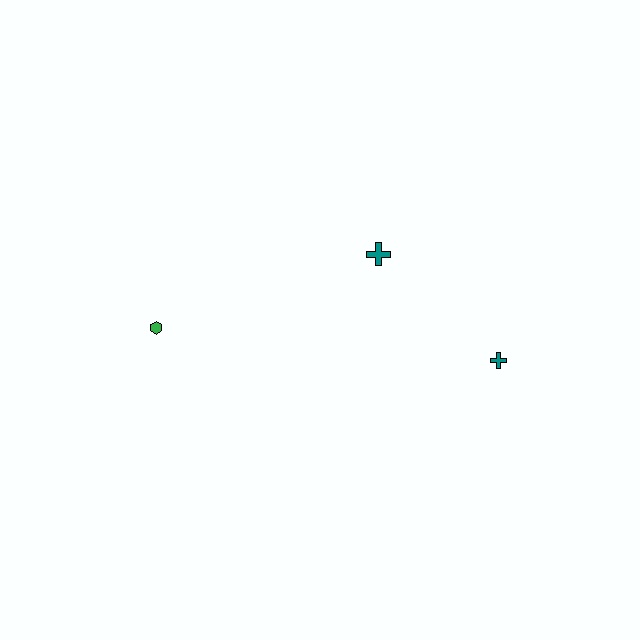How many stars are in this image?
There are no stars.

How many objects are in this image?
There are 3 objects.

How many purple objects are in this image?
There are no purple objects.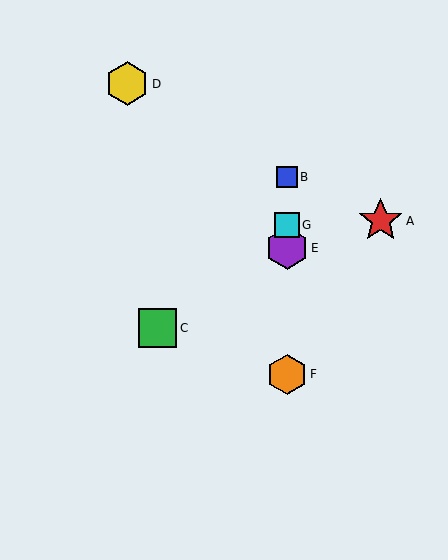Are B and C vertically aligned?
No, B is at x≈287 and C is at x≈158.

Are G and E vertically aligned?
Yes, both are at x≈287.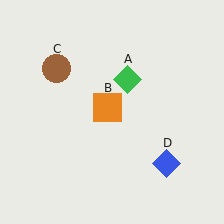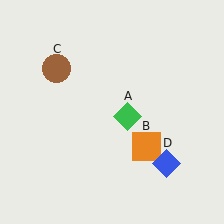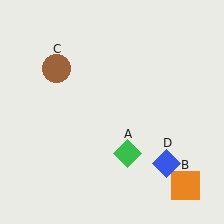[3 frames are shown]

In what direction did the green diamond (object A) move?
The green diamond (object A) moved down.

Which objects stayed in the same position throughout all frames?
Brown circle (object C) and blue diamond (object D) remained stationary.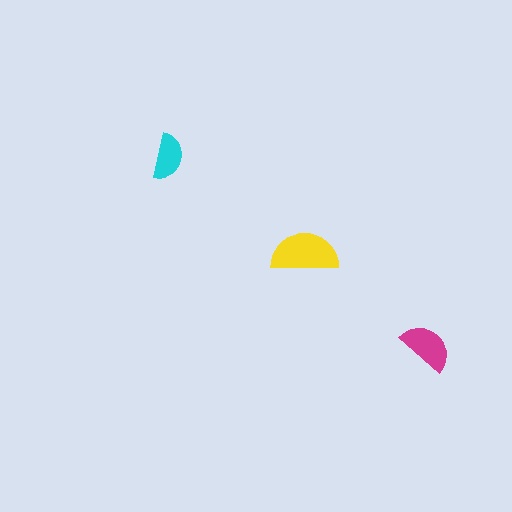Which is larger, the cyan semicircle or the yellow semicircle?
The yellow one.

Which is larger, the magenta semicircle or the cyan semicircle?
The magenta one.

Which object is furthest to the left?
The cyan semicircle is leftmost.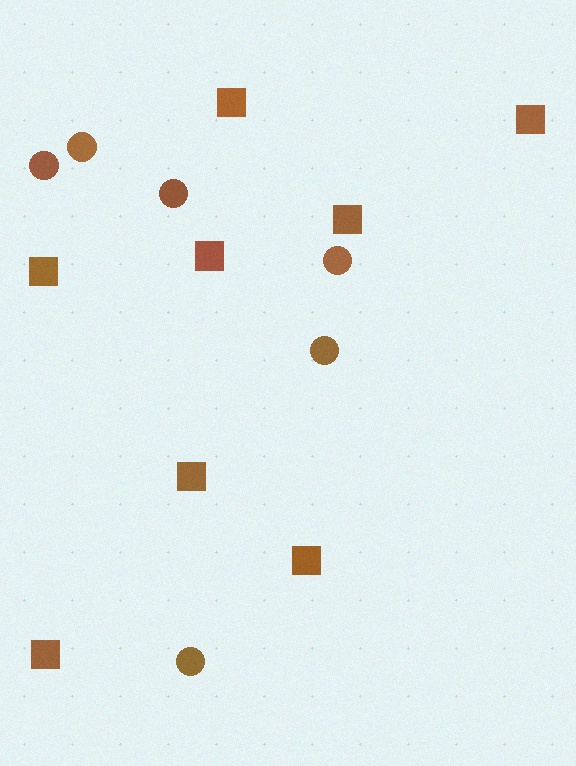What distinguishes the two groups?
There are 2 groups: one group of squares (8) and one group of circles (6).